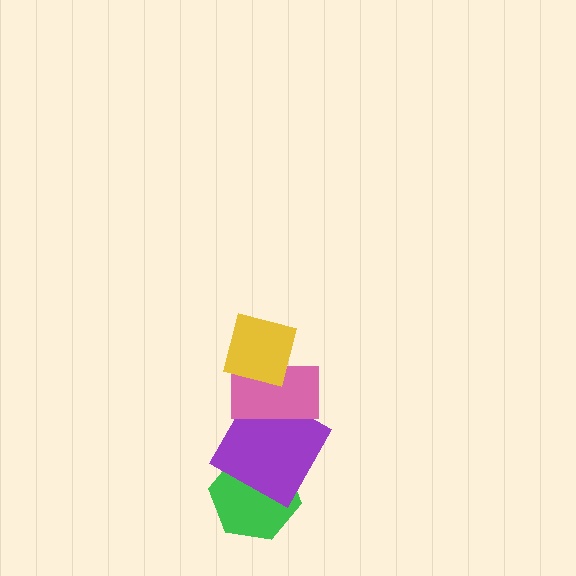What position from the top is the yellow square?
The yellow square is 1st from the top.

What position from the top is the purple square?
The purple square is 3rd from the top.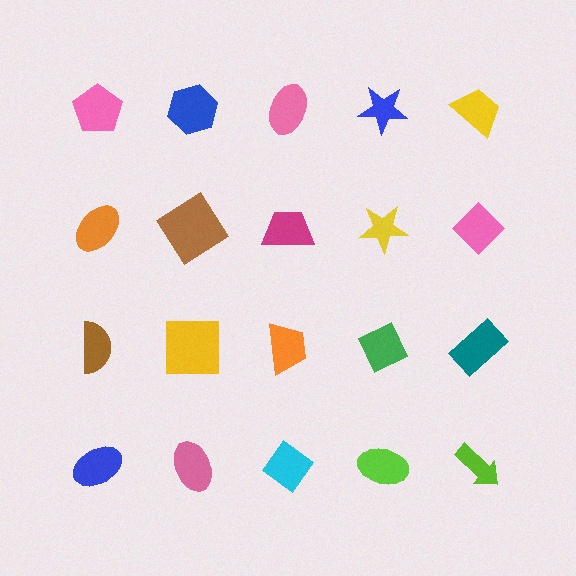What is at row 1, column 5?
A yellow trapezoid.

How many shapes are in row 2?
5 shapes.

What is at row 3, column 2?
A yellow square.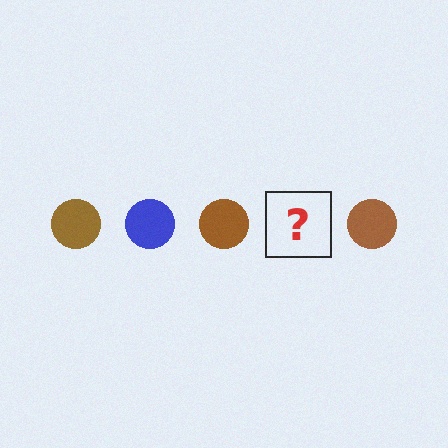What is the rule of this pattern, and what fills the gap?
The rule is that the pattern cycles through brown, blue circles. The gap should be filled with a blue circle.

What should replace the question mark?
The question mark should be replaced with a blue circle.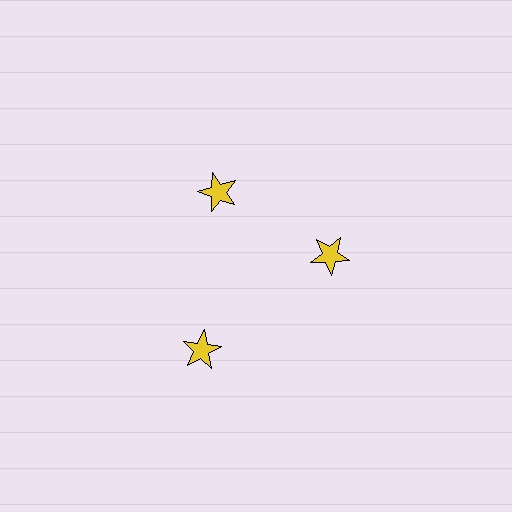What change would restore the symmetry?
The symmetry would be restored by moving it inward, back onto the ring so that all 3 stars sit at equal angles and equal distance from the center.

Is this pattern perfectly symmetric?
No. The 3 yellow stars are arranged in a ring, but one element near the 7 o'clock position is pushed outward from the center, breaking the 3-fold rotational symmetry.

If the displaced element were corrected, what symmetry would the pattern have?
It would have 3-fold rotational symmetry — the pattern would map onto itself every 120 degrees.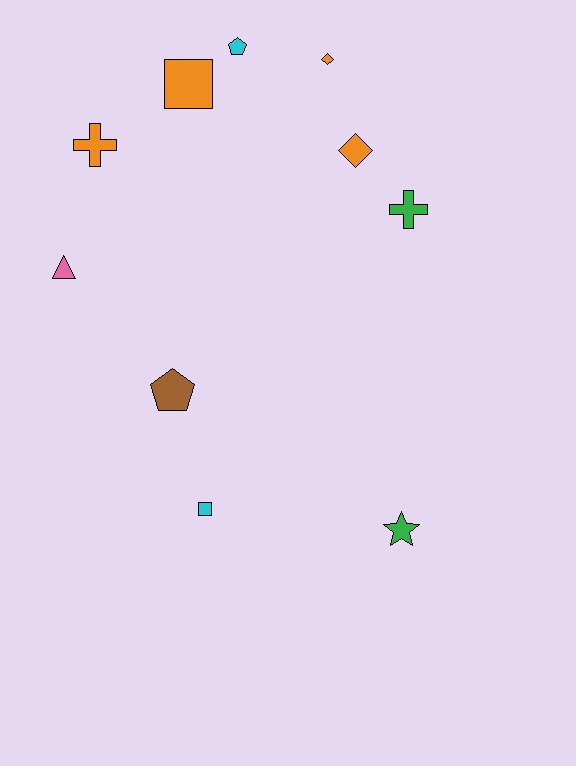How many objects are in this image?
There are 10 objects.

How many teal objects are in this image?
There are no teal objects.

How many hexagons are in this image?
There are no hexagons.